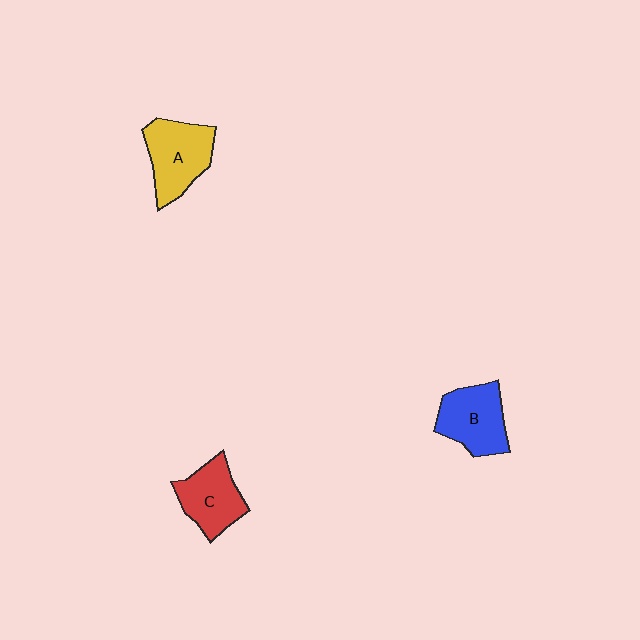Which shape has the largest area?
Shape A (yellow).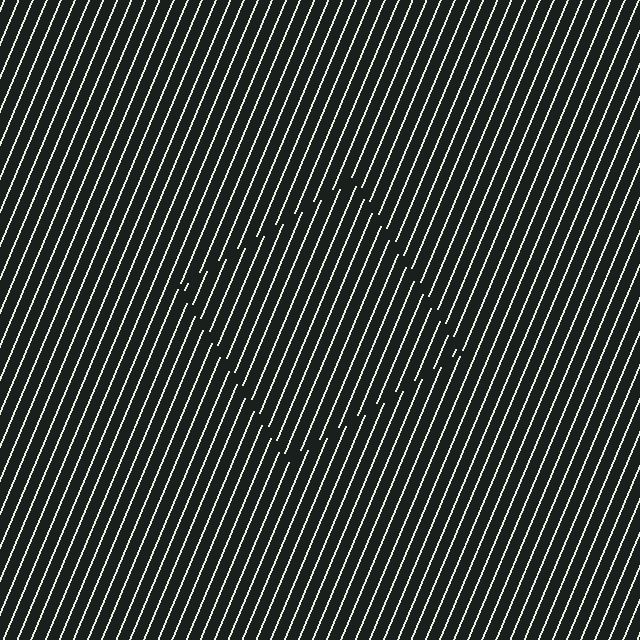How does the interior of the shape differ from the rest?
The interior of the shape contains the same grating, shifted by half a period — the contour is defined by the phase discontinuity where line-ends from the inner and outer gratings abut.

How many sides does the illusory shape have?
4 sides — the line-ends trace a square.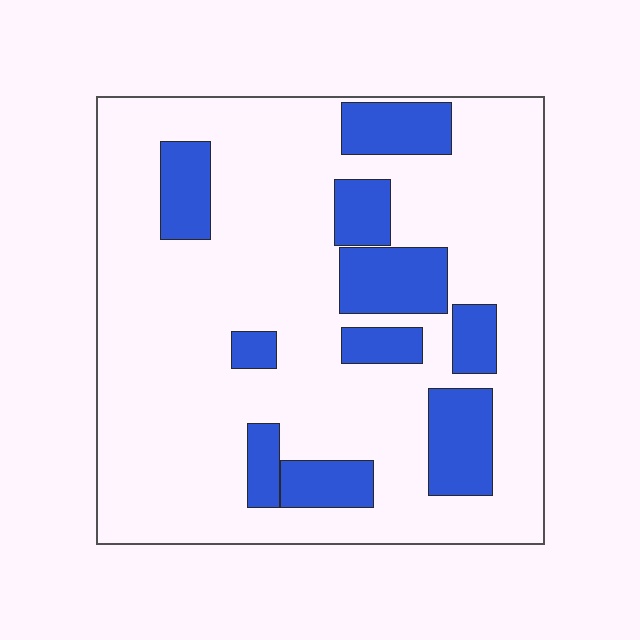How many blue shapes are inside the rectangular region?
10.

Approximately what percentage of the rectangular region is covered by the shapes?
Approximately 20%.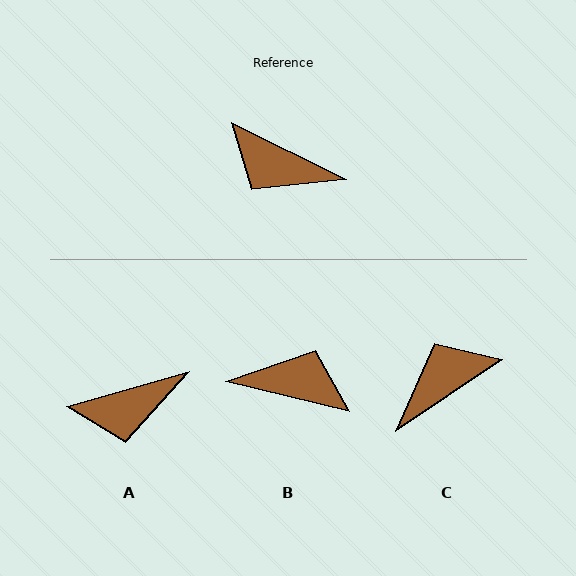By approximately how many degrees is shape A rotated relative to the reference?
Approximately 42 degrees counter-clockwise.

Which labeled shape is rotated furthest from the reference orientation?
B, about 167 degrees away.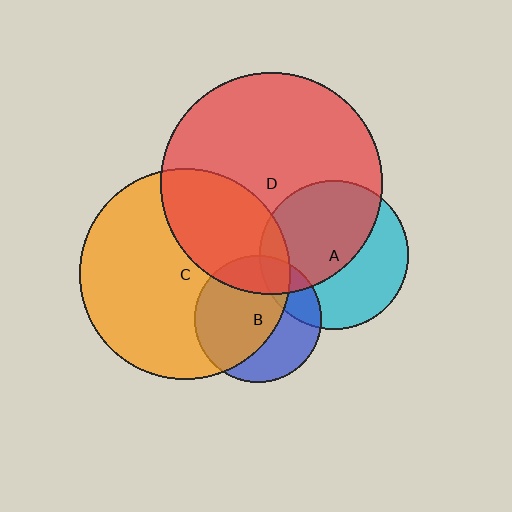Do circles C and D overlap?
Yes.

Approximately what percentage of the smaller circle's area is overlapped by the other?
Approximately 30%.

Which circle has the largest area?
Circle D (red).